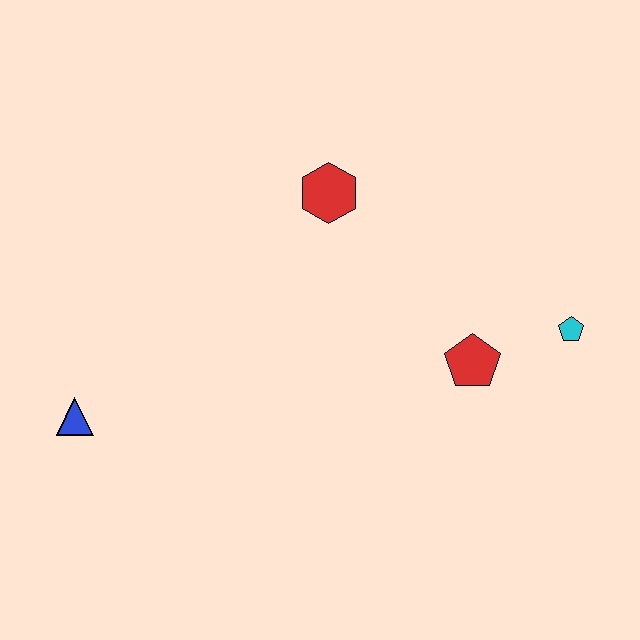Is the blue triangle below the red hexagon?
Yes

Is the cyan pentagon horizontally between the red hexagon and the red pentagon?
No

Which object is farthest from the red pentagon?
The blue triangle is farthest from the red pentagon.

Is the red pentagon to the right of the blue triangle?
Yes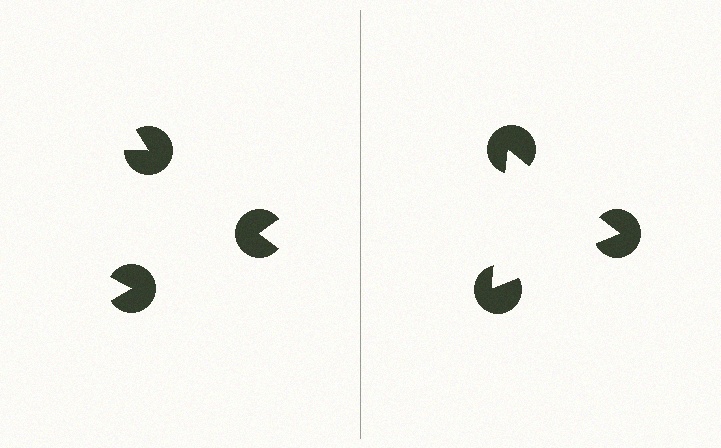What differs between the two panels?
The pac-man discs are positioned identically on both sides; only the wedge orientations differ. On the right they align to a triangle; on the left they are misaligned.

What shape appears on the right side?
An illusory triangle.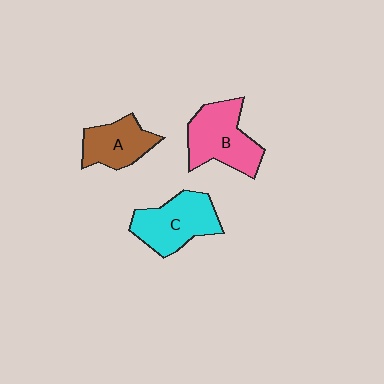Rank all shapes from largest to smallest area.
From largest to smallest: B (pink), C (cyan), A (brown).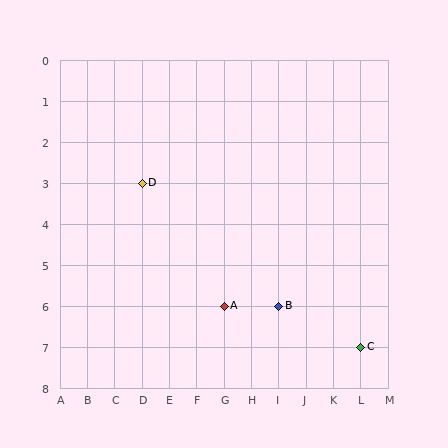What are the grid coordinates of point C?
Point C is at grid coordinates (L, 7).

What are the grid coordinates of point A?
Point A is at grid coordinates (G, 6).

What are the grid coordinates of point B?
Point B is at grid coordinates (I, 6).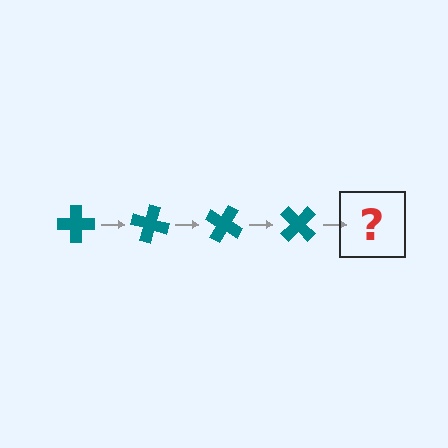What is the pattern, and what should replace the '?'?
The pattern is that the cross rotates 15 degrees each step. The '?' should be a teal cross rotated 60 degrees.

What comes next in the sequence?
The next element should be a teal cross rotated 60 degrees.